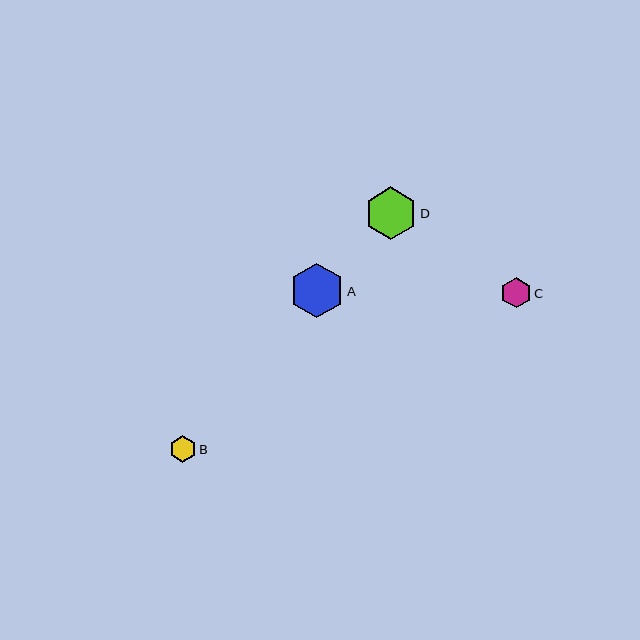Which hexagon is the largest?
Hexagon A is the largest with a size of approximately 55 pixels.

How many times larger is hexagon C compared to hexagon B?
Hexagon C is approximately 1.1 times the size of hexagon B.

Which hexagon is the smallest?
Hexagon B is the smallest with a size of approximately 27 pixels.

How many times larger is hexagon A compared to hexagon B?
Hexagon A is approximately 2.0 times the size of hexagon B.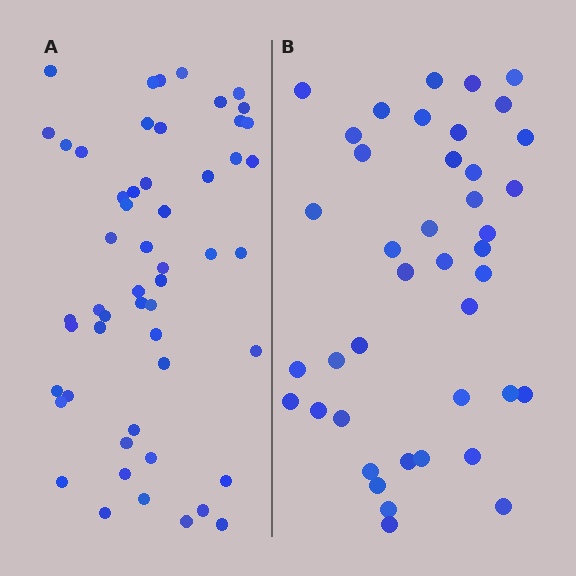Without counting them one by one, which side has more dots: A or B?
Region A (the left region) has more dots.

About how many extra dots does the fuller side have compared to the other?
Region A has roughly 12 or so more dots than region B.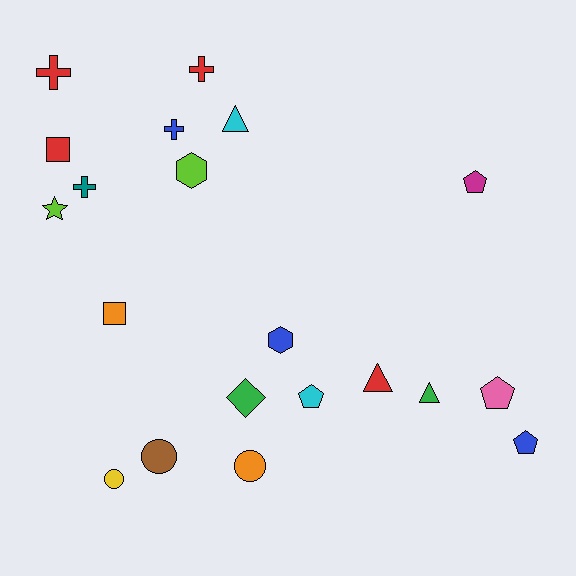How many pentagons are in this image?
There are 4 pentagons.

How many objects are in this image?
There are 20 objects.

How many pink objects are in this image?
There is 1 pink object.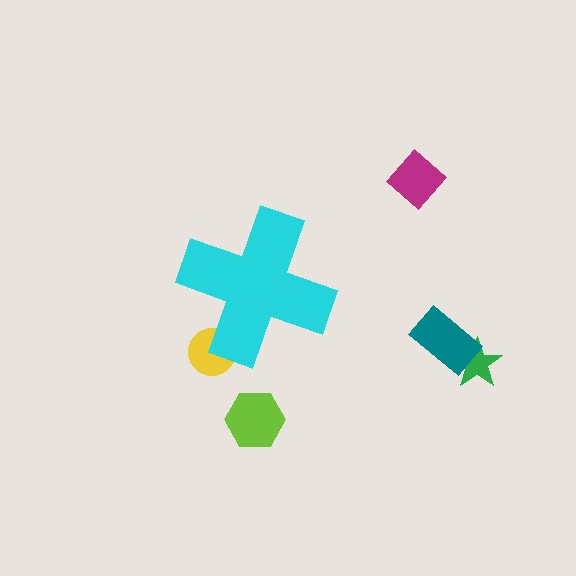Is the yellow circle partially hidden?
Yes, the yellow circle is partially hidden behind the cyan cross.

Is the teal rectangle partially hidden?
No, the teal rectangle is fully visible.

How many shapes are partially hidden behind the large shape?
1 shape is partially hidden.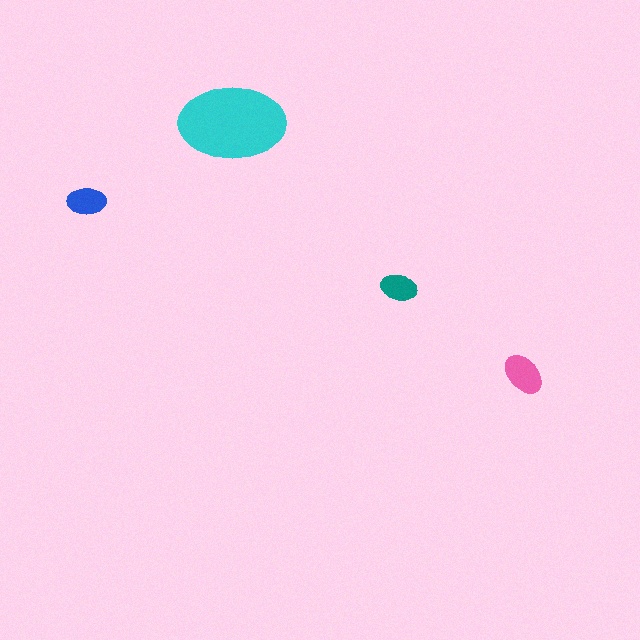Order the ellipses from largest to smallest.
the cyan one, the pink one, the blue one, the teal one.